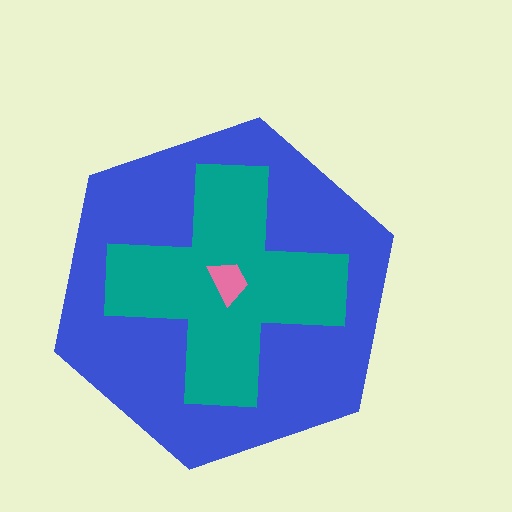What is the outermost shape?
The blue hexagon.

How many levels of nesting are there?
3.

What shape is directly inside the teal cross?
The pink trapezoid.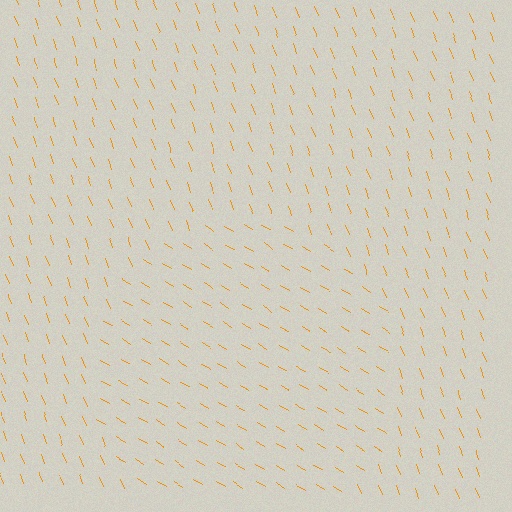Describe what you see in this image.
The image is filled with small orange line segments. A circle region in the image has lines oriented differently from the surrounding lines, creating a visible texture boundary.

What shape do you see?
I see a circle.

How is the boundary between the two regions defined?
The boundary is defined purely by a change in line orientation (approximately 38 degrees difference). All lines are the same color and thickness.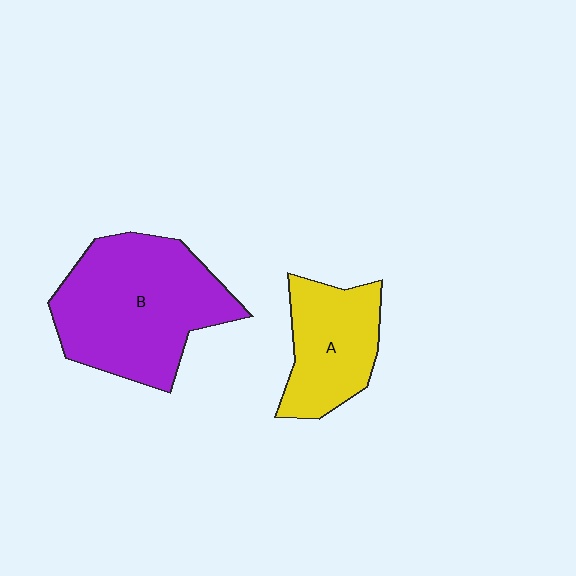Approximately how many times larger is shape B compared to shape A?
Approximately 1.8 times.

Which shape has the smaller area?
Shape A (yellow).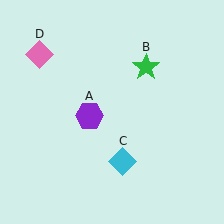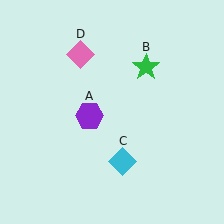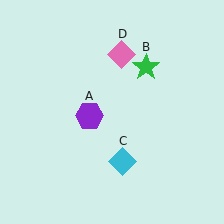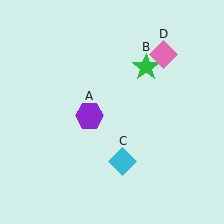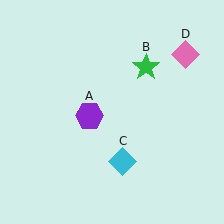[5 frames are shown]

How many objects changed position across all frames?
1 object changed position: pink diamond (object D).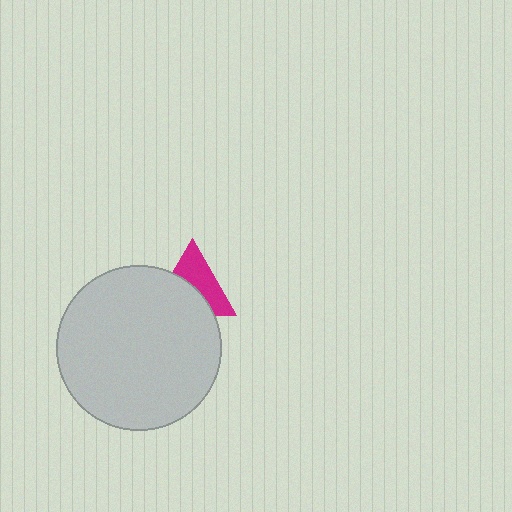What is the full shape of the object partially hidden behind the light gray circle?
The partially hidden object is a magenta triangle.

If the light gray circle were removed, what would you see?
You would see the complete magenta triangle.